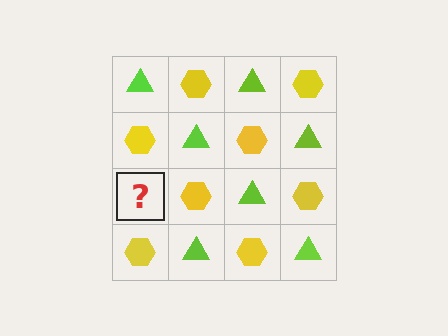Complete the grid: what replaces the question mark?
The question mark should be replaced with a lime triangle.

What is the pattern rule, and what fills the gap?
The rule is that it alternates lime triangle and yellow hexagon in a checkerboard pattern. The gap should be filled with a lime triangle.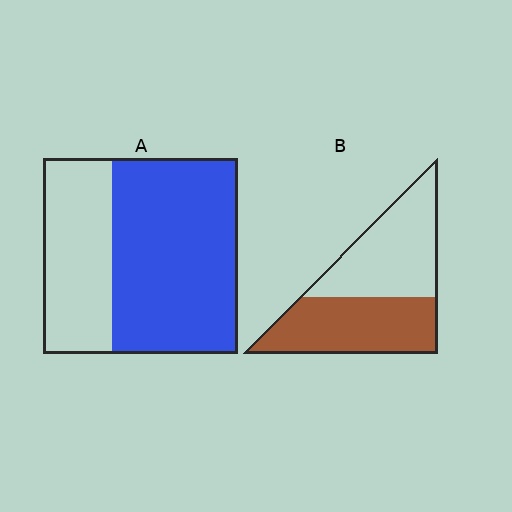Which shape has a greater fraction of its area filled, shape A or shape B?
Shape A.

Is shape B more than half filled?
Roughly half.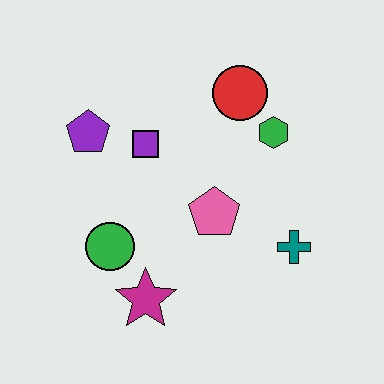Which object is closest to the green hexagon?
The red circle is closest to the green hexagon.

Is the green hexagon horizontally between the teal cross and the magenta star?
Yes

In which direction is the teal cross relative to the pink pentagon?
The teal cross is to the right of the pink pentagon.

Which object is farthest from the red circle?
The magenta star is farthest from the red circle.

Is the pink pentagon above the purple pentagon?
No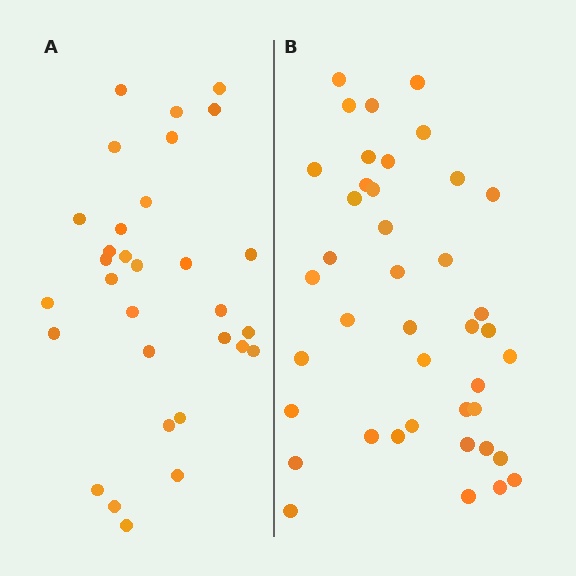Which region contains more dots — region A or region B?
Region B (the right region) has more dots.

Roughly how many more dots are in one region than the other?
Region B has roughly 10 or so more dots than region A.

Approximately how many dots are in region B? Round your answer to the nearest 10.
About 40 dots. (The exact count is 41, which rounds to 40.)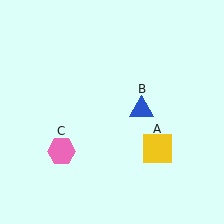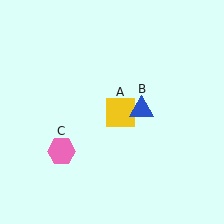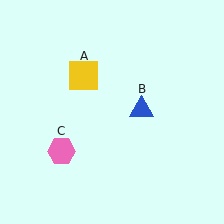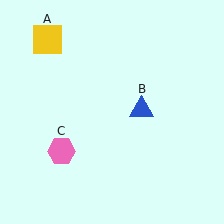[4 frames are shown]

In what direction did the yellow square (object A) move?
The yellow square (object A) moved up and to the left.